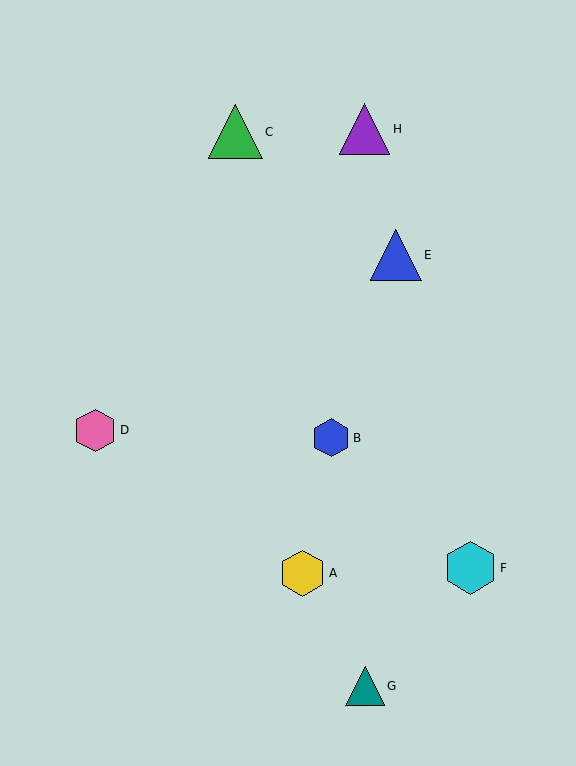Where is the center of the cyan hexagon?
The center of the cyan hexagon is at (470, 568).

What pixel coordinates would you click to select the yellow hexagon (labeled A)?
Click at (303, 573) to select the yellow hexagon A.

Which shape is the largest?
The green triangle (labeled C) is the largest.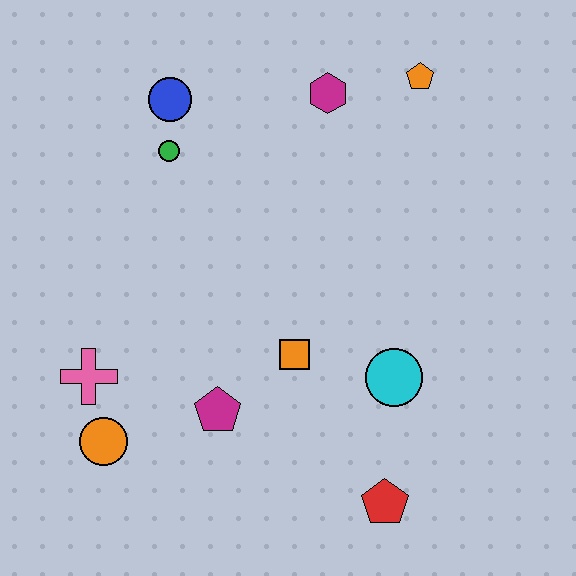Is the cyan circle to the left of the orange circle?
No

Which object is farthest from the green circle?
The red pentagon is farthest from the green circle.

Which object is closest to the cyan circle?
The orange square is closest to the cyan circle.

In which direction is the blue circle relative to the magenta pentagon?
The blue circle is above the magenta pentagon.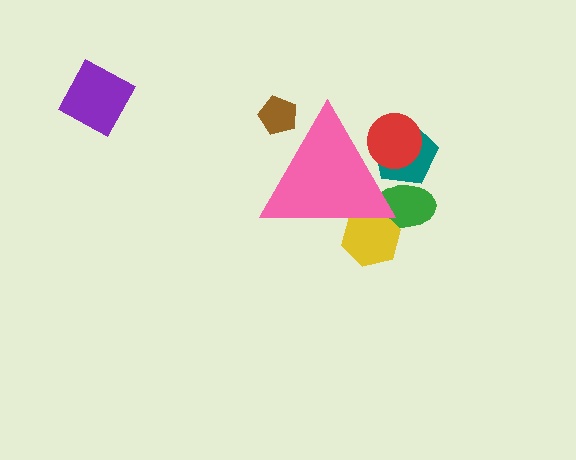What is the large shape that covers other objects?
A pink triangle.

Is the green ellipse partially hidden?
Yes, the green ellipse is partially hidden behind the pink triangle.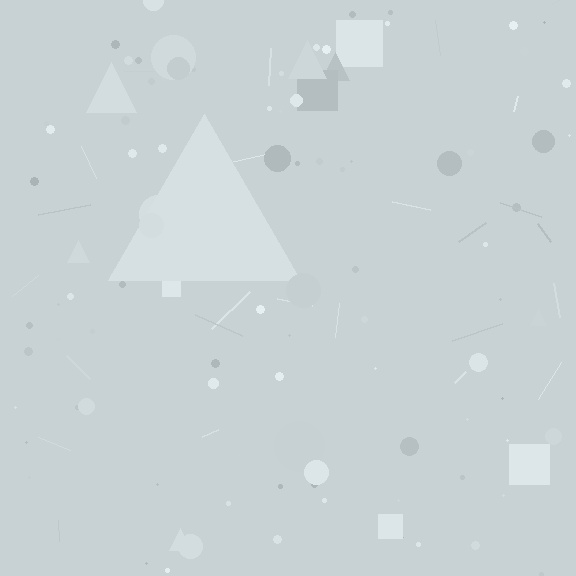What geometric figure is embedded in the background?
A triangle is embedded in the background.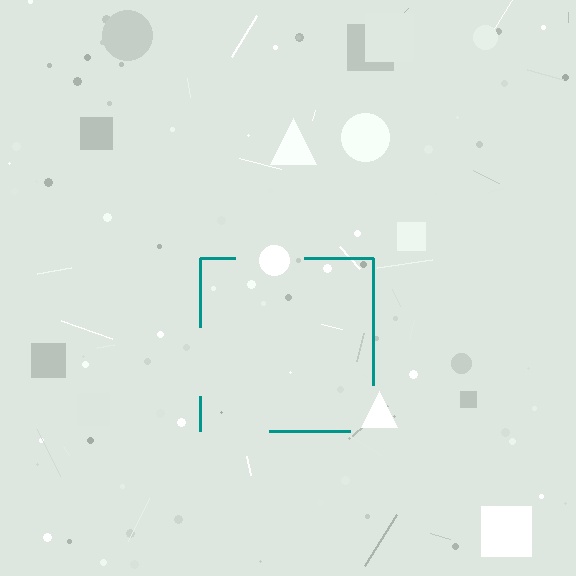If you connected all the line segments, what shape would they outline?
They would outline a square.